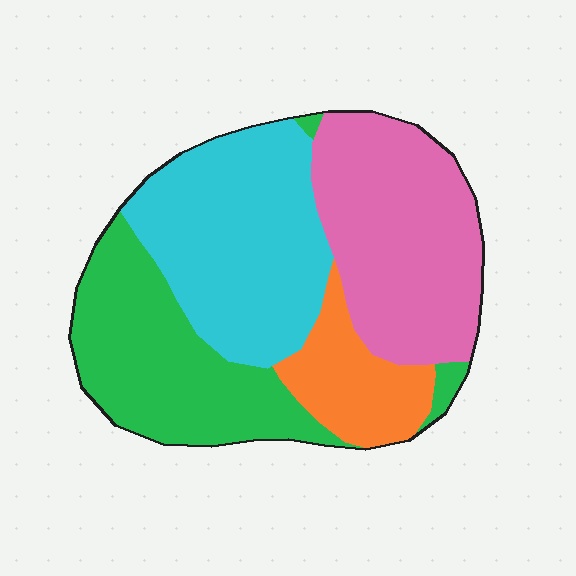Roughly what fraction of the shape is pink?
Pink covers around 30% of the shape.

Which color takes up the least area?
Orange, at roughly 10%.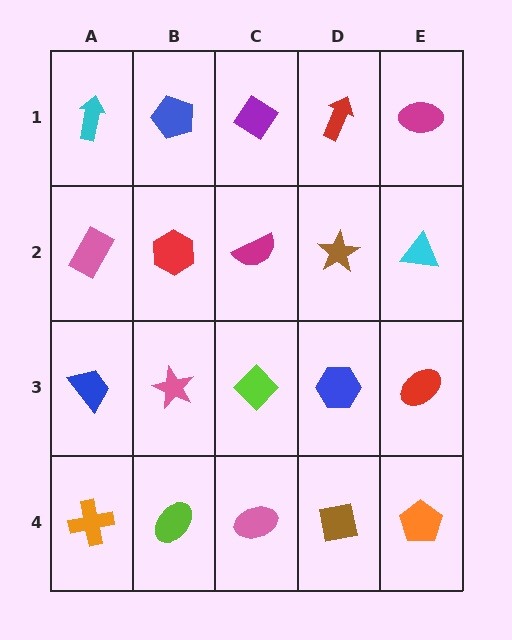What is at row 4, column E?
An orange pentagon.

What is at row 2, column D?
A brown star.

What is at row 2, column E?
A cyan triangle.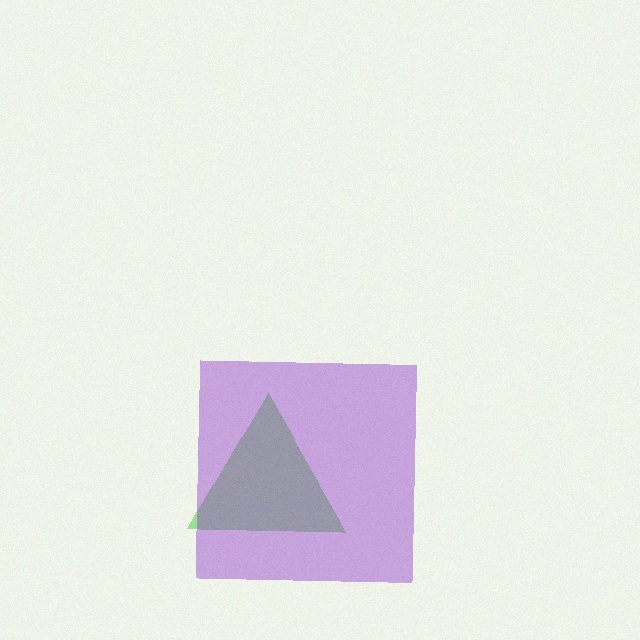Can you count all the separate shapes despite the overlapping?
Yes, there are 2 separate shapes.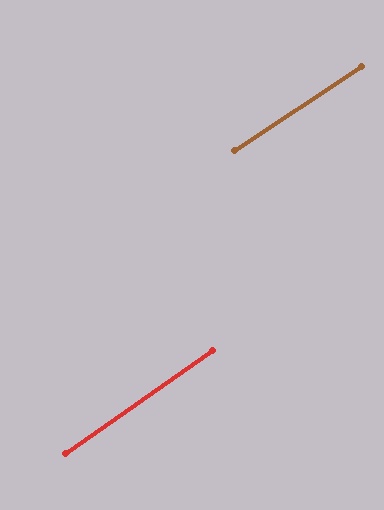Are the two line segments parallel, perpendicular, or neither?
Parallel — their directions differ by only 1.4°.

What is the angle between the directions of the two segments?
Approximately 1 degree.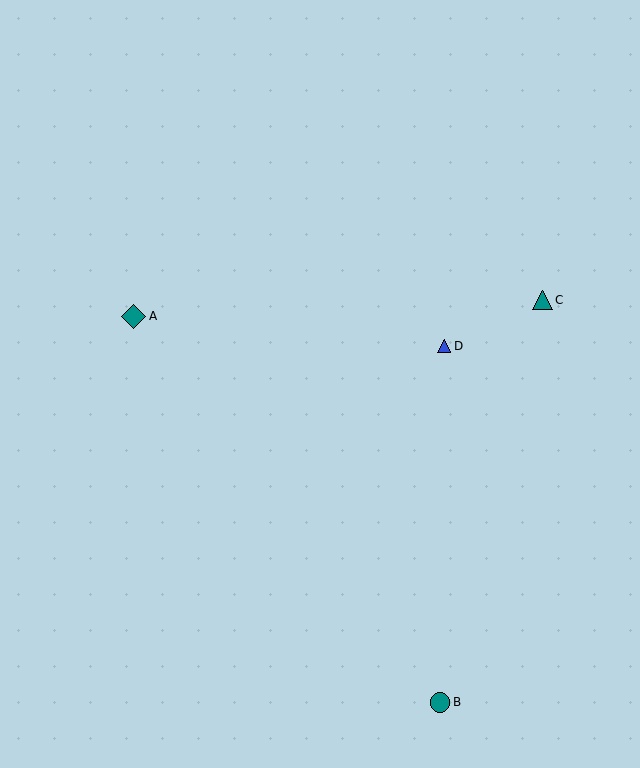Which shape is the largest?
The teal diamond (labeled A) is the largest.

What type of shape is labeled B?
Shape B is a teal circle.